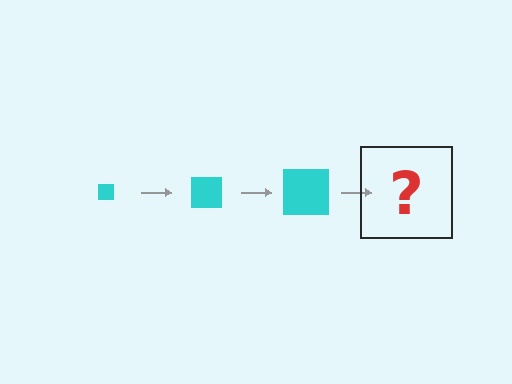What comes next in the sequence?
The next element should be a cyan square, larger than the previous one.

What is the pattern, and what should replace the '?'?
The pattern is that the square gets progressively larger each step. The '?' should be a cyan square, larger than the previous one.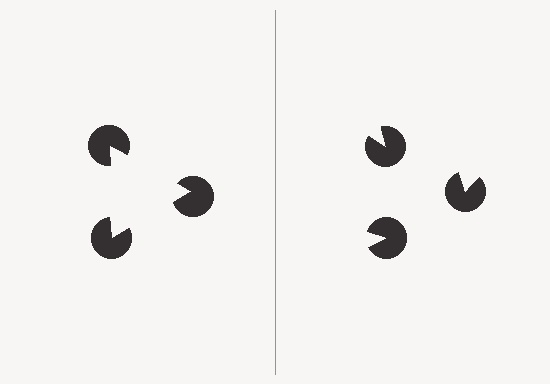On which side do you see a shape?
An illusory triangle appears on the left side. On the right side the wedge cuts are rotated, so no coherent shape forms.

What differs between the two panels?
The pac-man discs are positioned identically on both sides; only the wedge orientations differ. On the left they align to a triangle; on the right they are misaligned.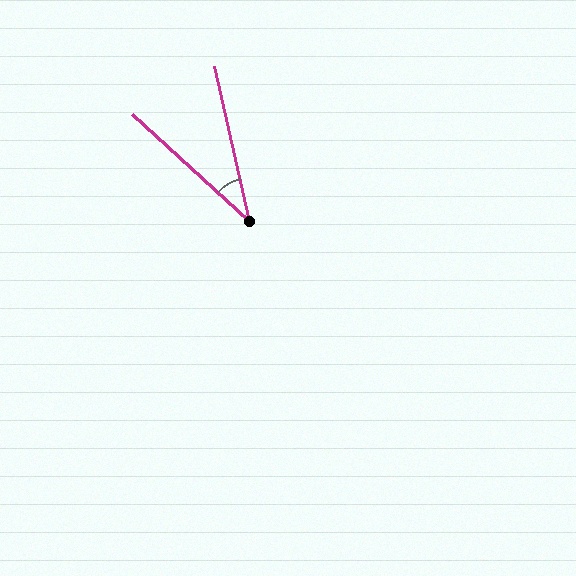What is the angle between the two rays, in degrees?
Approximately 35 degrees.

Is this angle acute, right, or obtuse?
It is acute.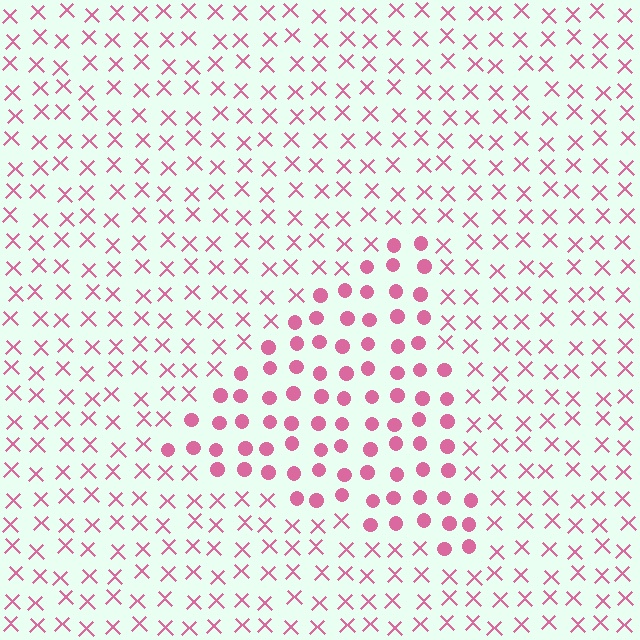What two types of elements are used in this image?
The image uses circles inside the triangle region and X marks outside it.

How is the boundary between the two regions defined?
The boundary is defined by a change in element shape: circles inside vs. X marks outside. All elements share the same color and spacing.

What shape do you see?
I see a triangle.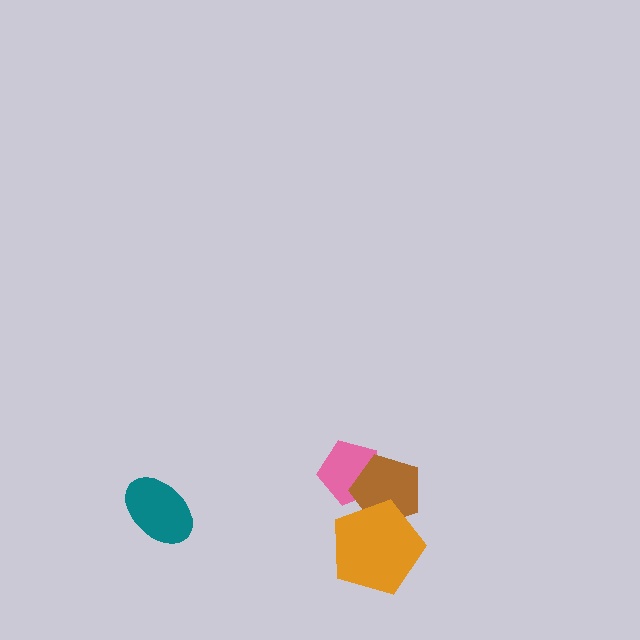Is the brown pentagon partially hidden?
Yes, it is partially covered by another shape.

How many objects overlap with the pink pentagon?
1 object overlaps with the pink pentagon.